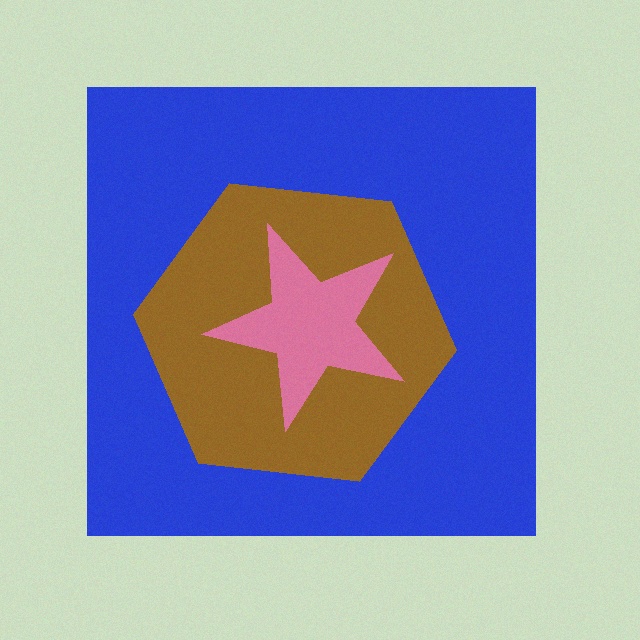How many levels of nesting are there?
3.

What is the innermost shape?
The pink star.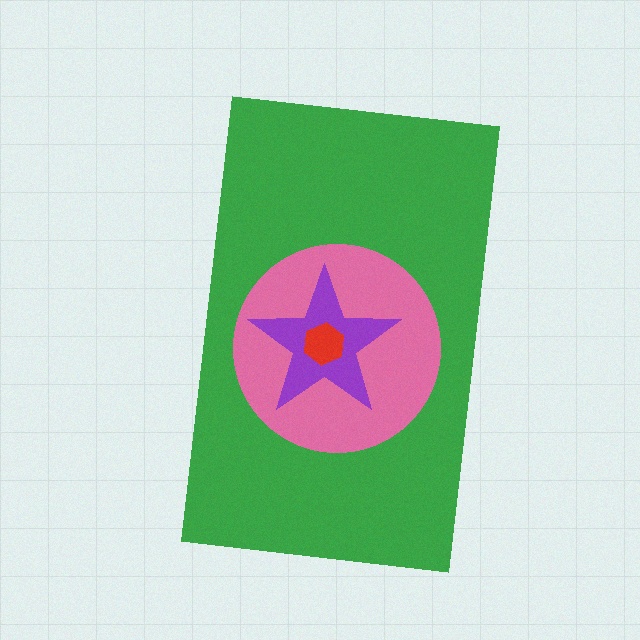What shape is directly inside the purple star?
The red hexagon.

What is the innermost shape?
The red hexagon.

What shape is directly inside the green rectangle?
The pink circle.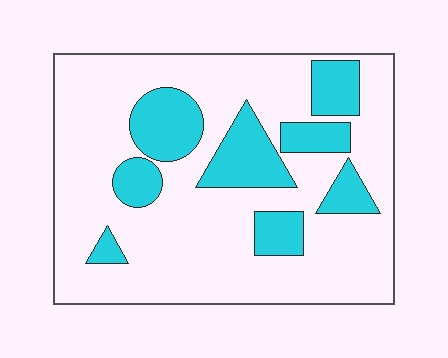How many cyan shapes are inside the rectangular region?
8.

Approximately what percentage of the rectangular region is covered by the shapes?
Approximately 25%.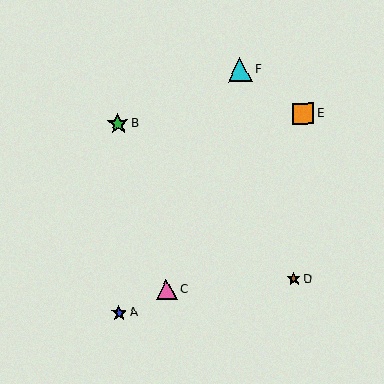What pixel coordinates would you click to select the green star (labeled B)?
Click at (118, 124) to select the green star B.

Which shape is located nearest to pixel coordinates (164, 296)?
The pink triangle (labeled C) at (167, 290) is nearest to that location.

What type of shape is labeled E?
Shape E is an orange square.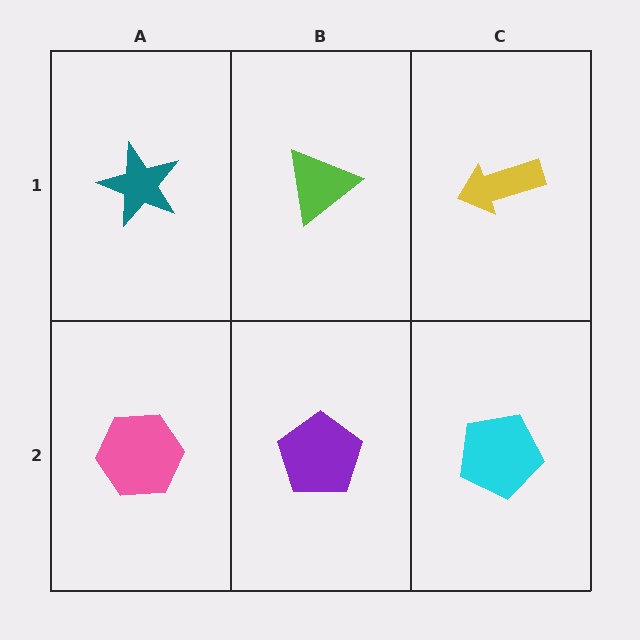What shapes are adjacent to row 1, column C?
A cyan pentagon (row 2, column C), a lime triangle (row 1, column B).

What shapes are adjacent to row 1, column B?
A purple pentagon (row 2, column B), a teal star (row 1, column A), a yellow arrow (row 1, column C).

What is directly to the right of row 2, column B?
A cyan pentagon.